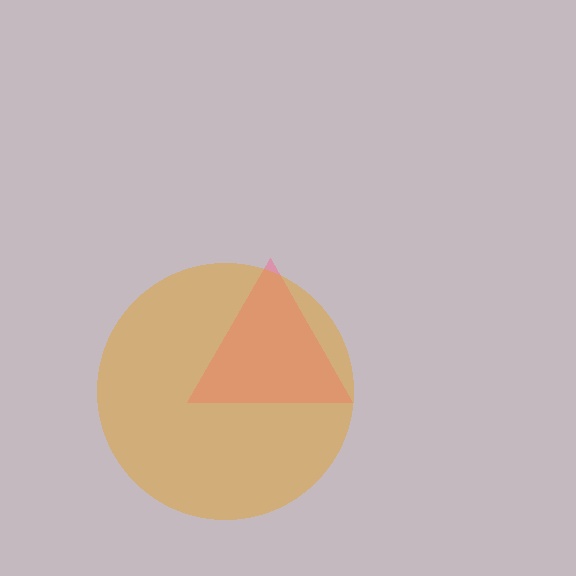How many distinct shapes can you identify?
There are 2 distinct shapes: a pink triangle, an orange circle.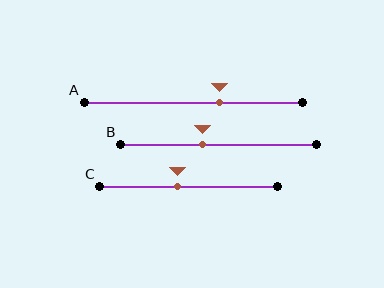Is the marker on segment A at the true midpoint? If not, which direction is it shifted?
No, the marker on segment A is shifted to the right by about 12% of the segment length.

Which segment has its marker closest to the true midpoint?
Segment C has its marker closest to the true midpoint.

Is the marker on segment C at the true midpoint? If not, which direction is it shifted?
No, the marker on segment C is shifted to the left by about 7% of the segment length.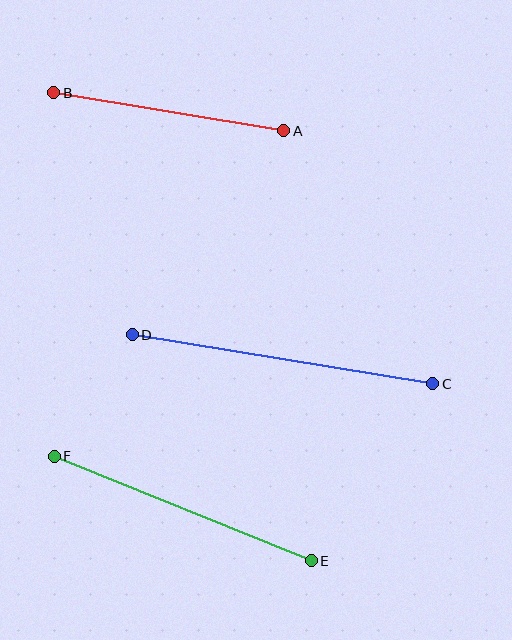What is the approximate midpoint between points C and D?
The midpoint is at approximately (282, 359) pixels.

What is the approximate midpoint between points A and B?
The midpoint is at approximately (169, 112) pixels.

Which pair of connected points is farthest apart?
Points C and D are farthest apart.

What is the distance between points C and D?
The distance is approximately 305 pixels.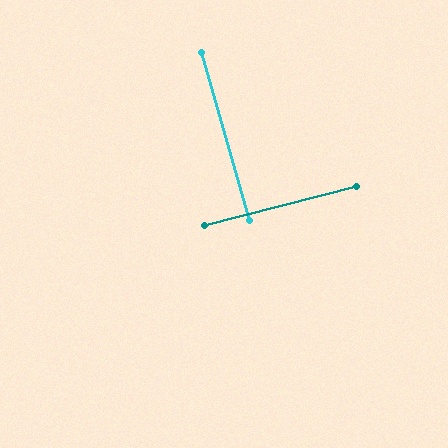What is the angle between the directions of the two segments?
Approximately 88 degrees.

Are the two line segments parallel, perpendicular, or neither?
Perpendicular — they meet at approximately 88°.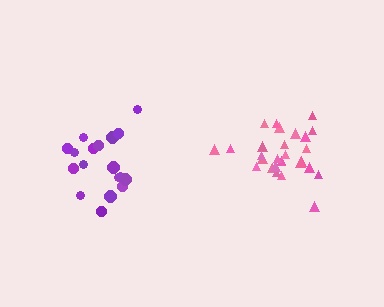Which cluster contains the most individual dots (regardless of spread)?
Pink (29).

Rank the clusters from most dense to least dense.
pink, purple.